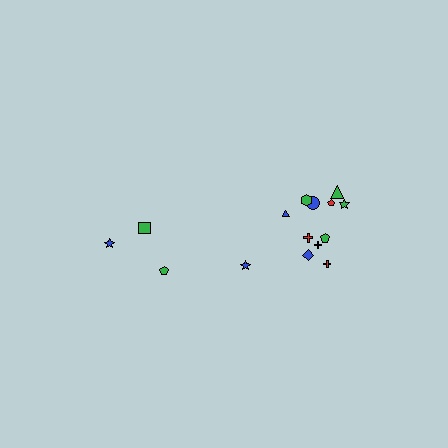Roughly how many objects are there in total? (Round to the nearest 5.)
Roughly 15 objects in total.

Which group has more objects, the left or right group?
The right group.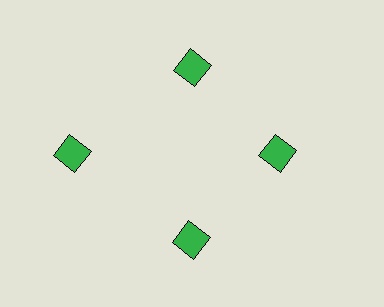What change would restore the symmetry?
The symmetry would be restored by moving it inward, back onto the ring so that all 4 squares sit at equal angles and equal distance from the center.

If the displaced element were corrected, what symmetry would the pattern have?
It would have 4-fold rotational symmetry — the pattern would map onto itself every 90 degrees.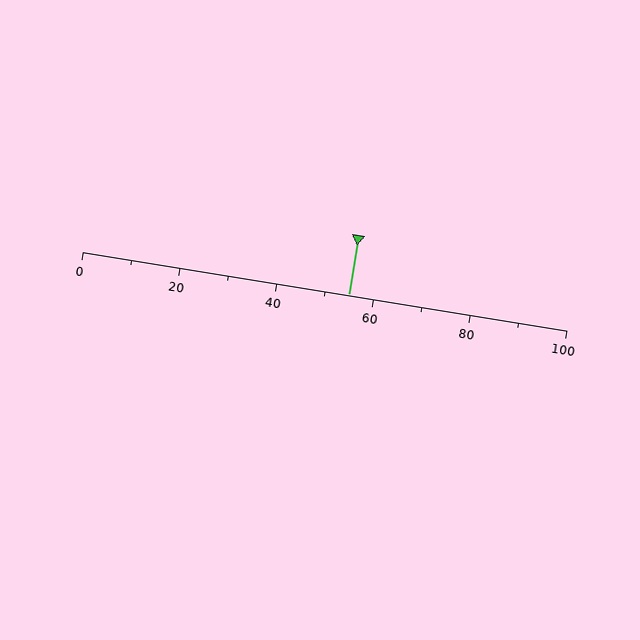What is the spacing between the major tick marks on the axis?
The major ticks are spaced 20 apart.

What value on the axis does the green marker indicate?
The marker indicates approximately 55.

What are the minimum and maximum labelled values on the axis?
The axis runs from 0 to 100.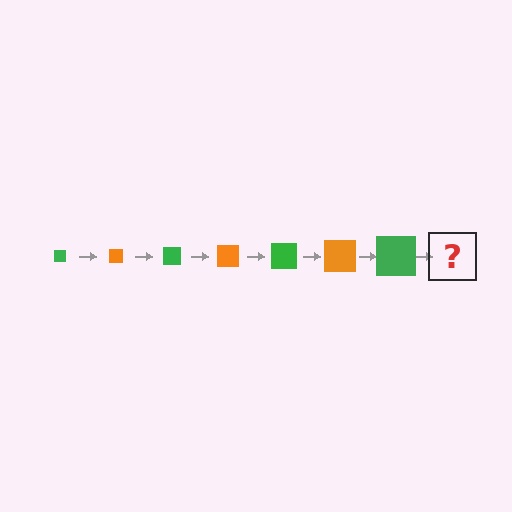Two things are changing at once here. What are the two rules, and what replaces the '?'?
The two rules are that the square grows larger each step and the color cycles through green and orange. The '?' should be an orange square, larger than the previous one.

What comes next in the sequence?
The next element should be an orange square, larger than the previous one.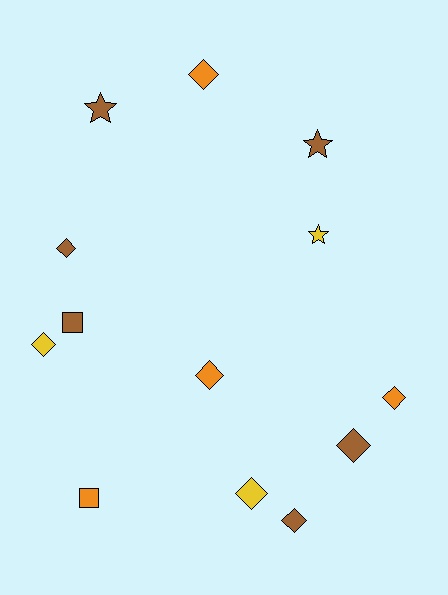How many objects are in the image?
There are 13 objects.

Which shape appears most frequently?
Diamond, with 8 objects.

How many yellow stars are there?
There is 1 yellow star.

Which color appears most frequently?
Brown, with 6 objects.